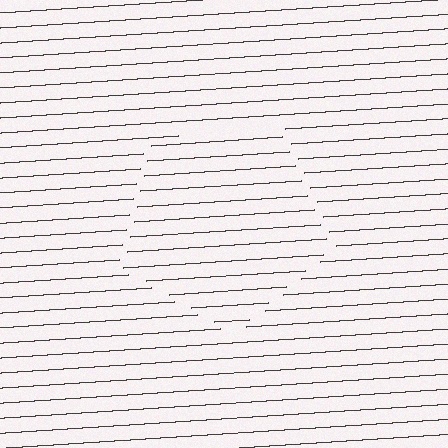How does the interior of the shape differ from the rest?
The interior of the shape contains the same grating, shifted by half a period — the contour is defined by the phase discontinuity where line-ends from the inner and outer gratings abut.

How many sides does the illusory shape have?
5 sides — the line-ends trace a pentagon.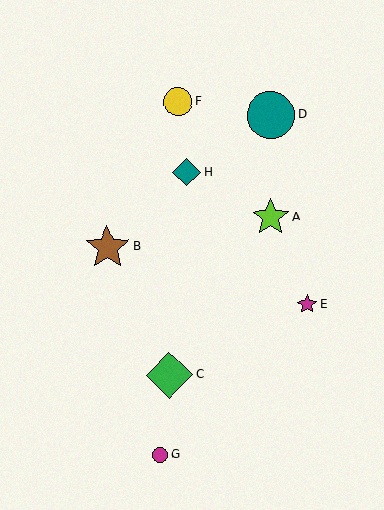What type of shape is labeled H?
Shape H is a teal diamond.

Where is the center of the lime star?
The center of the lime star is at (271, 218).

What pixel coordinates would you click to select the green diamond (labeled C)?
Click at (169, 375) to select the green diamond C.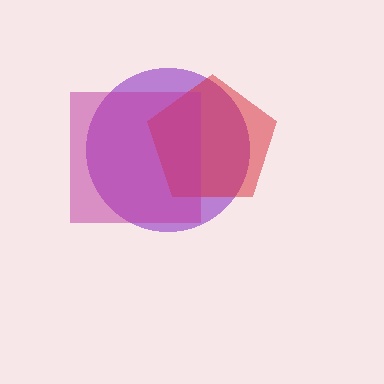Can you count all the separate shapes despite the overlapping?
Yes, there are 3 separate shapes.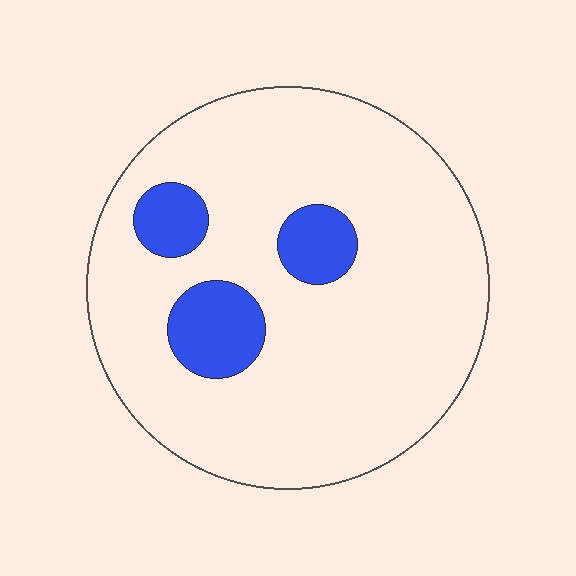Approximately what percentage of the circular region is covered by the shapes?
Approximately 15%.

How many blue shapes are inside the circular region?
3.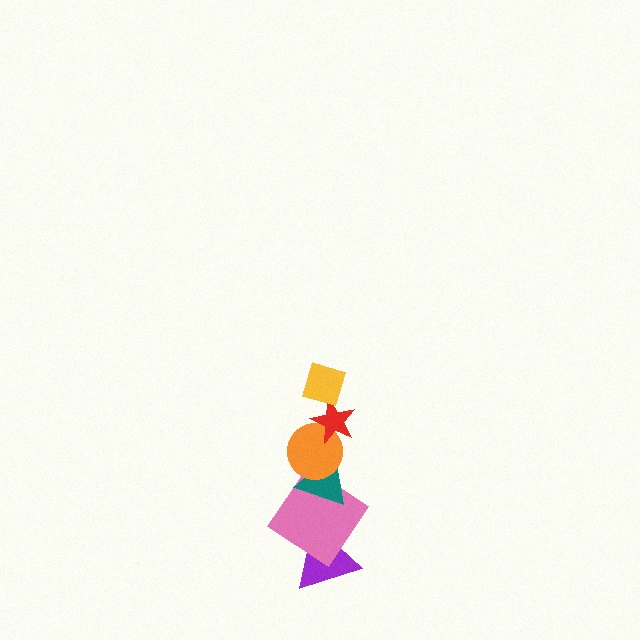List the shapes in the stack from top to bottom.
From top to bottom: the yellow diamond, the red star, the orange circle, the teal triangle, the pink diamond, the purple triangle.